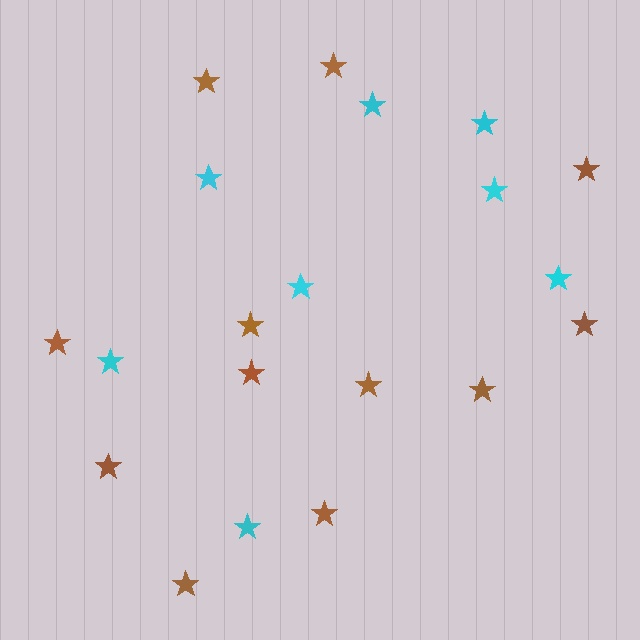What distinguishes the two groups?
There are 2 groups: one group of brown stars (12) and one group of cyan stars (8).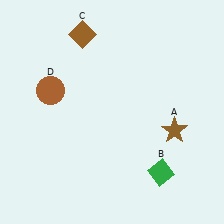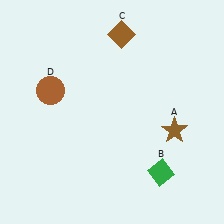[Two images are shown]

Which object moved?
The brown diamond (C) moved right.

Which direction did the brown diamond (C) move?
The brown diamond (C) moved right.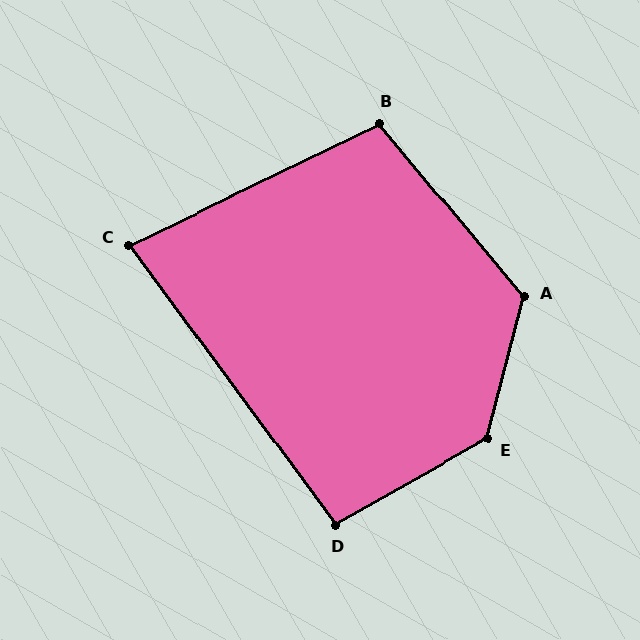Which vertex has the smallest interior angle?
C, at approximately 79 degrees.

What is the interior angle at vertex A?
Approximately 126 degrees (obtuse).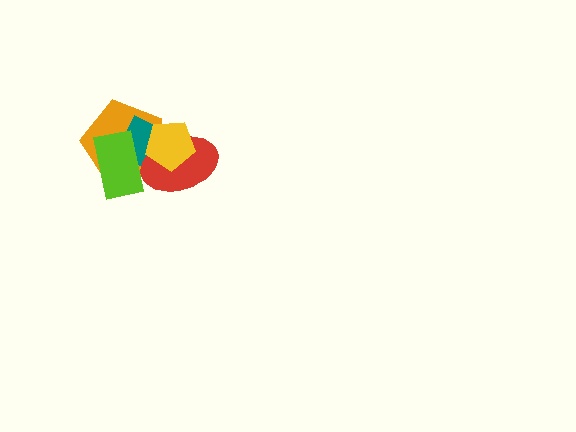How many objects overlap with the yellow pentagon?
3 objects overlap with the yellow pentagon.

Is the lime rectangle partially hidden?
Yes, it is partially covered by another shape.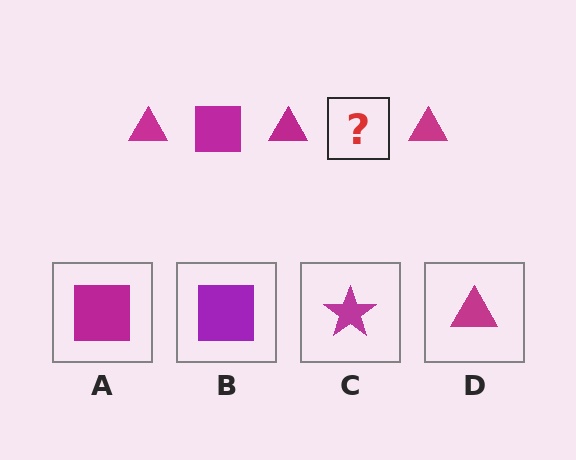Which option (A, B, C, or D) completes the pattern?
A.